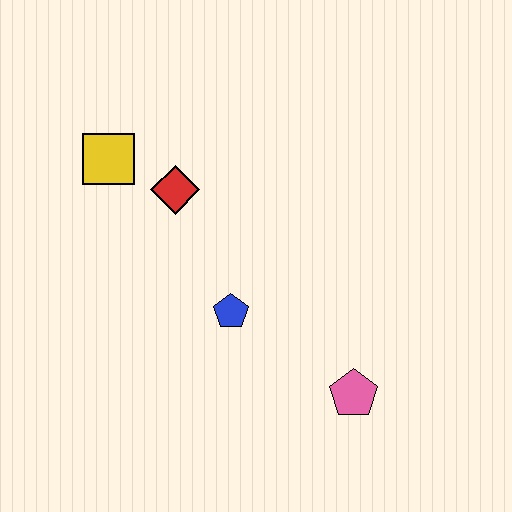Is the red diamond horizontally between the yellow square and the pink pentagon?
Yes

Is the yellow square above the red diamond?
Yes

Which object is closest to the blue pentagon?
The red diamond is closest to the blue pentagon.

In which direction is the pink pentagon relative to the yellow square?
The pink pentagon is to the right of the yellow square.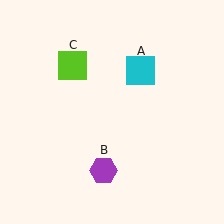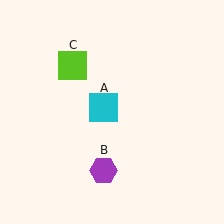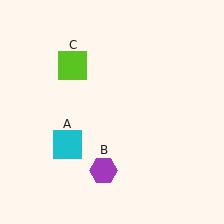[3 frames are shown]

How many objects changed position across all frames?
1 object changed position: cyan square (object A).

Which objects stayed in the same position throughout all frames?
Purple hexagon (object B) and lime square (object C) remained stationary.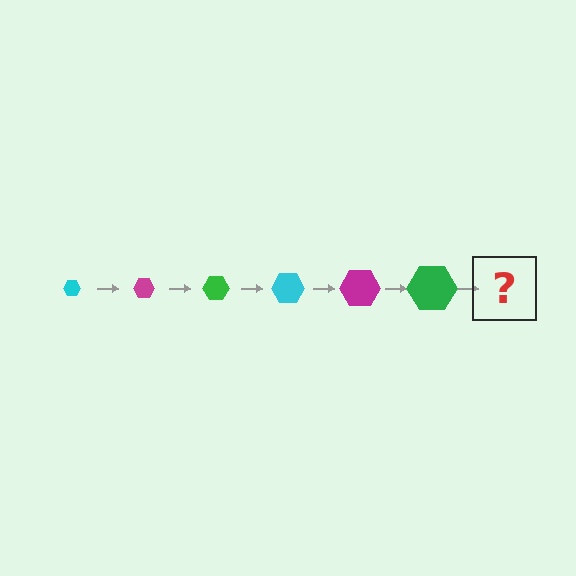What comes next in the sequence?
The next element should be a cyan hexagon, larger than the previous one.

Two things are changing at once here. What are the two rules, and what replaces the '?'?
The two rules are that the hexagon grows larger each step and the color cycles through cyan, magenta, and green. The '?' should be a cyan hexagon, larger than the previous one.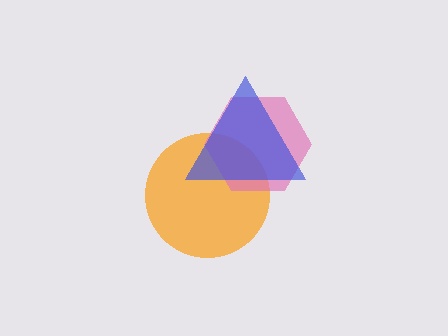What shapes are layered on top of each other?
The layered shapes are: an orange circle, a pink hexagon, a blue triangle.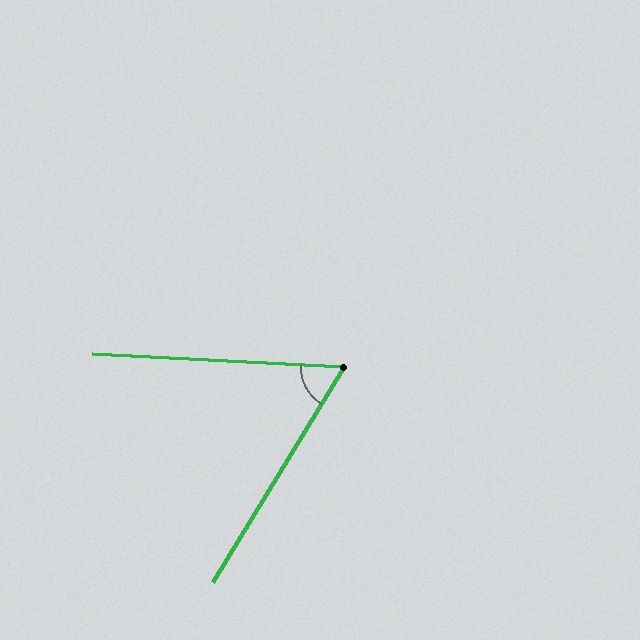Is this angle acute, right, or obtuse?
It is acute.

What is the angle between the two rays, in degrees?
Approximately 62 degrees.